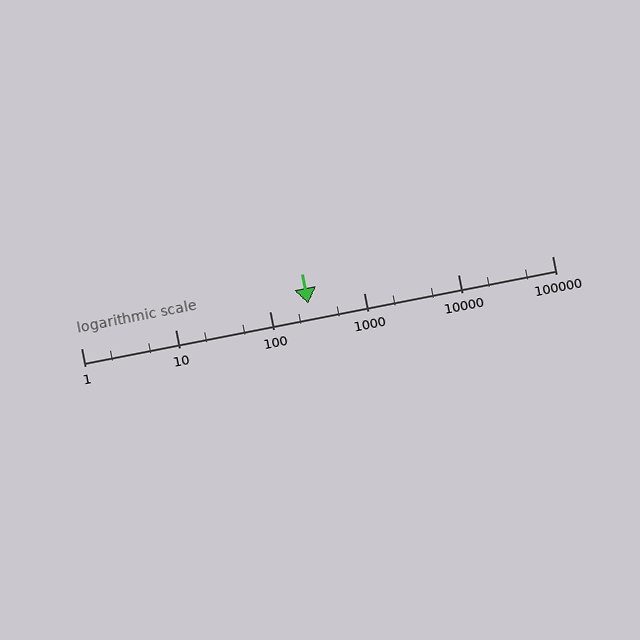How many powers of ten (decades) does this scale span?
The scale spans 5 decades, from 1 to 100000.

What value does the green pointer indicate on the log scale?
The pointer indicates approximately 260.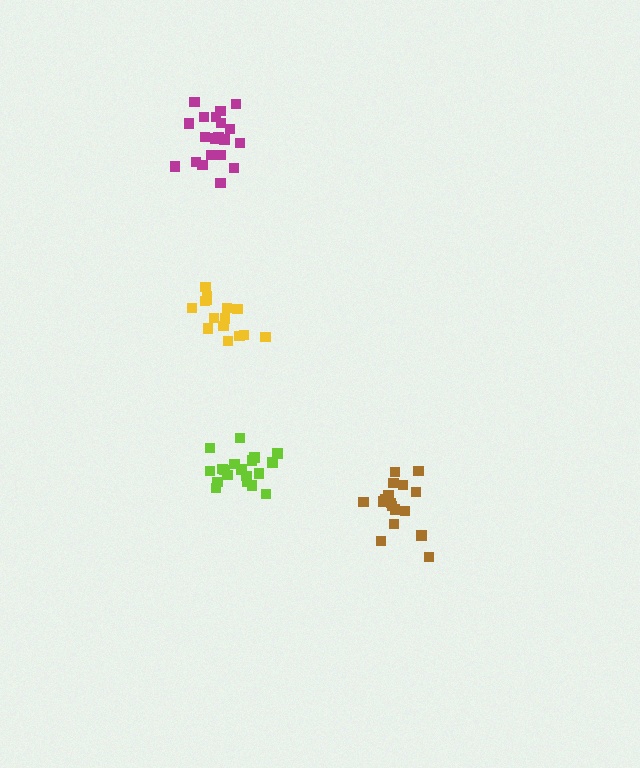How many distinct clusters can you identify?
There are 4 distinct clusters.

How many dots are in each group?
Group 1: 20 dots, Group 2: 17 dots, Group 3: 15 dots, Group 4: 20 dots (72 total).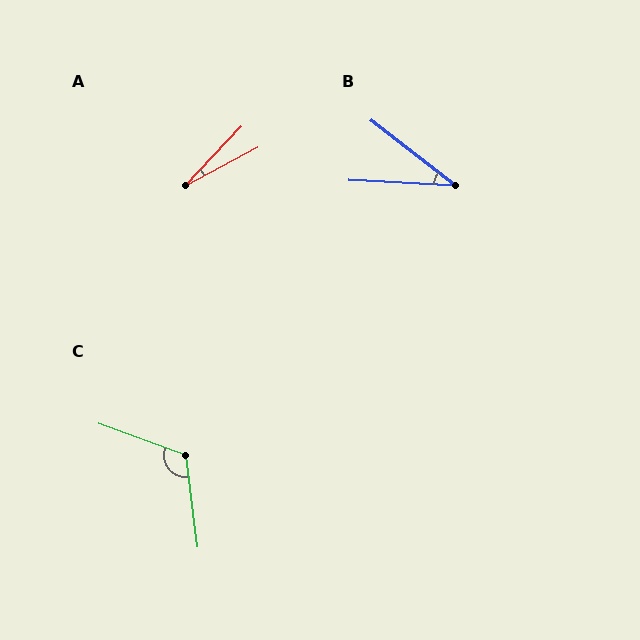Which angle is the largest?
C, at approximately 117 degrees.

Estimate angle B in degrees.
Approximately 35 degrees.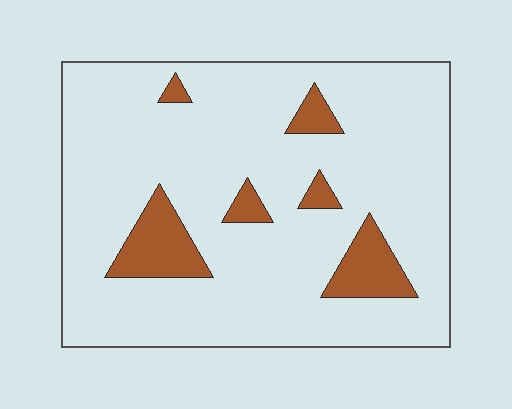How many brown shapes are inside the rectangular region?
6.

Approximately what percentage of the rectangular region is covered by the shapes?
Approximately 10%.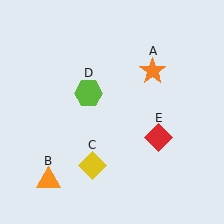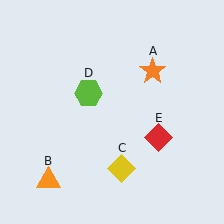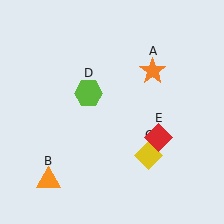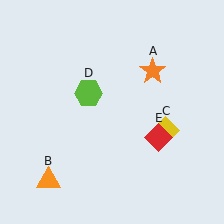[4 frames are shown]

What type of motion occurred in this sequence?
The yellow diamond (object C) rotated counterclockwise around the center of the scene.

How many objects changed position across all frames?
1 object changed position: yellow diamond (object C).